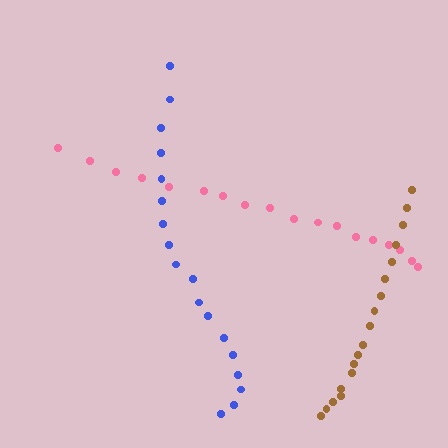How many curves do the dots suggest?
There are 3 distinct paths.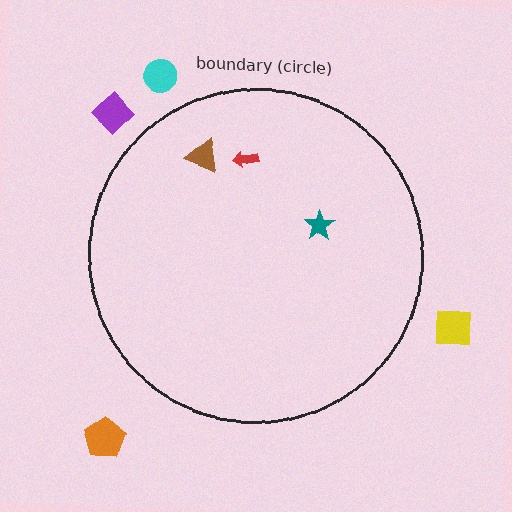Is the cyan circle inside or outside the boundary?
Outside.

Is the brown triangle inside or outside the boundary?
Inside.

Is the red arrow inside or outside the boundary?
Inside.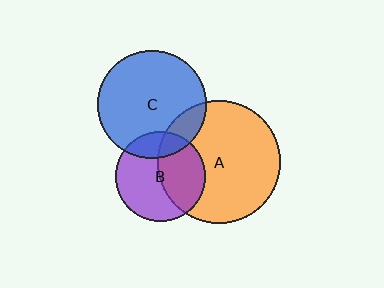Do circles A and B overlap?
Yes.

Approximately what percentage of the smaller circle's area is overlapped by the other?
Approximately 45%.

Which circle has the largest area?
Circle A (orange).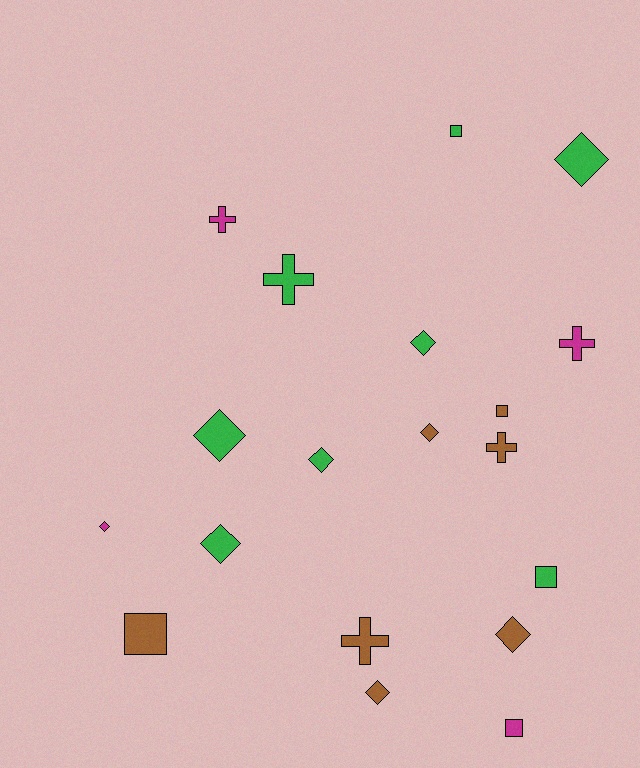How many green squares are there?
There are 2 green squares.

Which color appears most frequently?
Green, with 8 objects.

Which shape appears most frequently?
Diamond, with 9 objects.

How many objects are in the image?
There are 19 objects.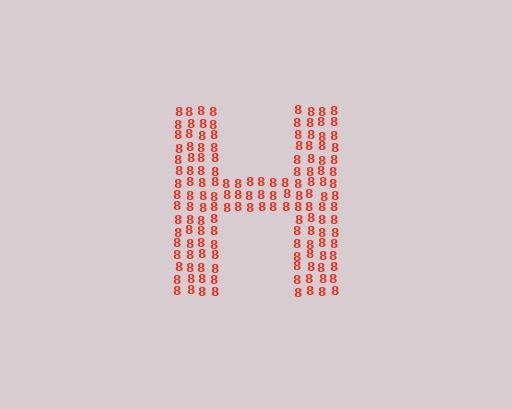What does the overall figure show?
The overall figure shows the letter H.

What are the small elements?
The small elements are digit 8's.